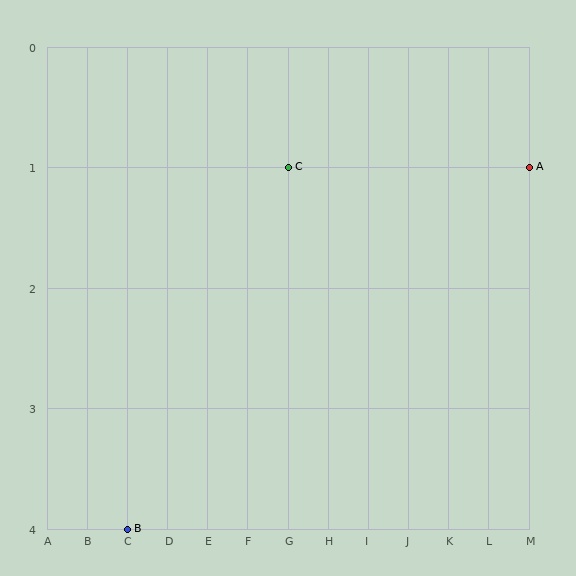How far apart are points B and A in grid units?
Points B and A are 10 columns and 3 rows apart (about 10.4 grid units diagonally).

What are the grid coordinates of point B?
Point B is at grid coordinates (C, 4).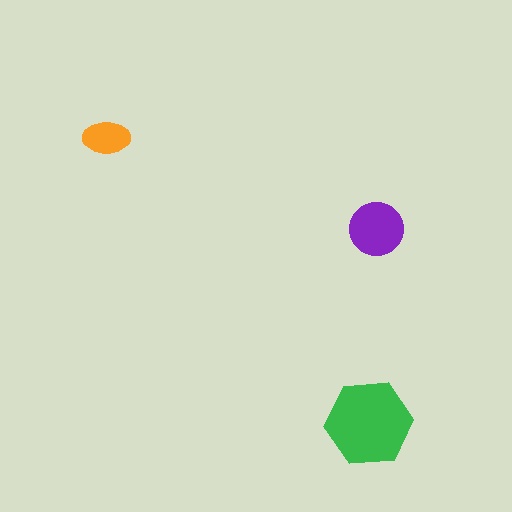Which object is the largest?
The green hexagon.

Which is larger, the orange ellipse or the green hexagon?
The green hexagon.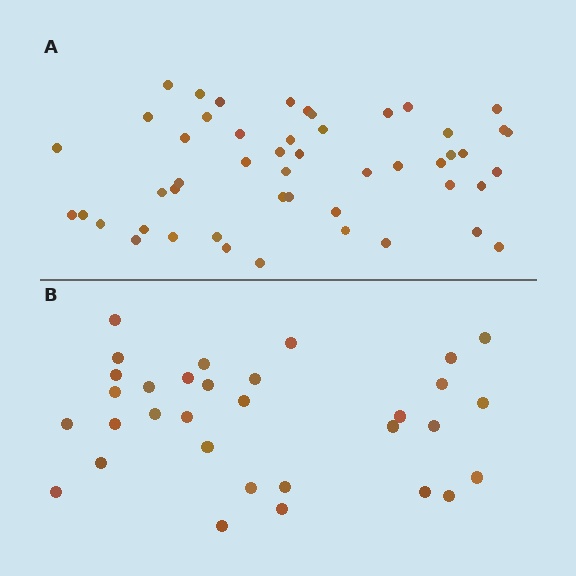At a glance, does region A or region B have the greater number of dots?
Region A (the top region) has more dots.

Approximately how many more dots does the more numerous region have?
Region A has approximately 20 more dots than region B.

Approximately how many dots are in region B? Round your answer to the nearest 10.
About 30 dots. (The exact count is 32, which rounds to 30.)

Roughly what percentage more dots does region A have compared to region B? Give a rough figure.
About 55% more.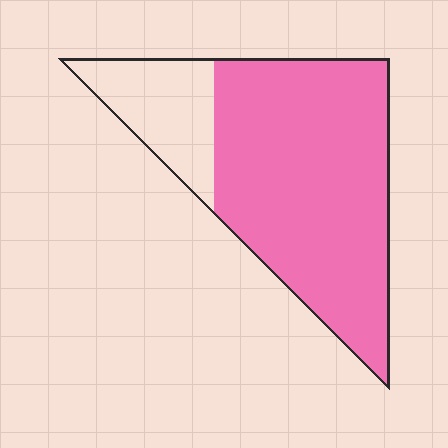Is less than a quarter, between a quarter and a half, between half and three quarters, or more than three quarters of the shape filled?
More than three quarters.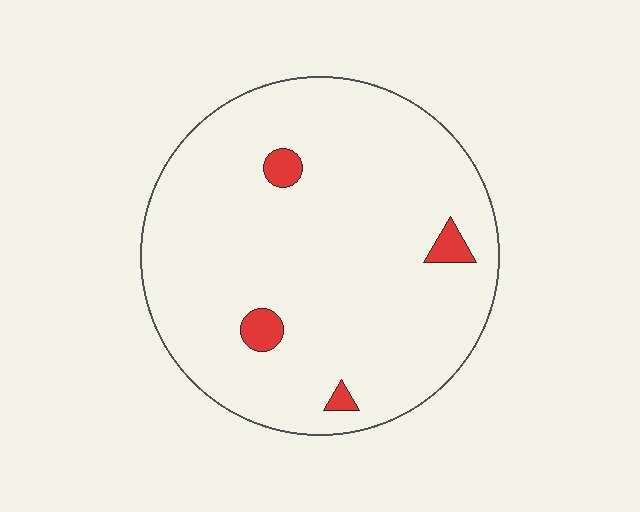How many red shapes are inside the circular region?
4.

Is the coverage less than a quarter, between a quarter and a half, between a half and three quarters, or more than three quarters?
Less than a quarter.